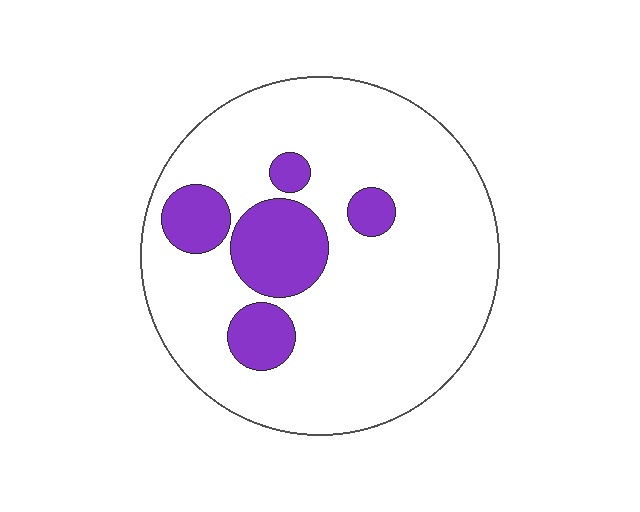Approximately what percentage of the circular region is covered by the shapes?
Approximately 20%.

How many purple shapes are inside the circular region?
5.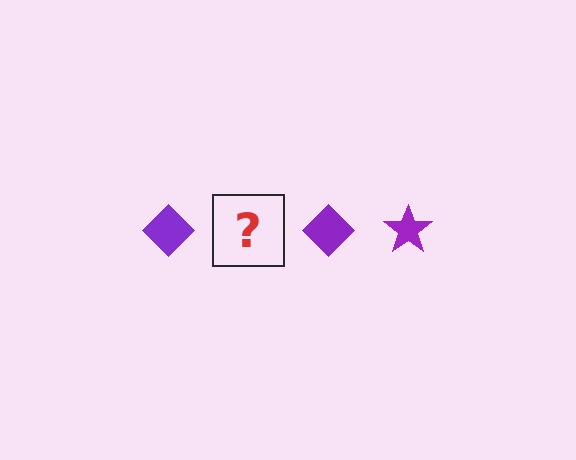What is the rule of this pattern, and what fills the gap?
The rule is that the pattern cycles through diamond, star shapes in purple. The gap should be filled with a purple star.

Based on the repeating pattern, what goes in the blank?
The blank should be a purple star.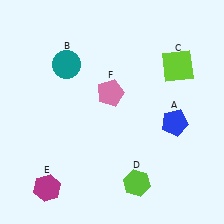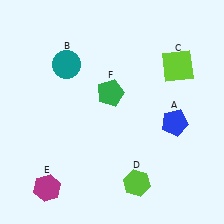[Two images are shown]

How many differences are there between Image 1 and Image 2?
There is 1 difference between the two images.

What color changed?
The pentagon (F) changed from pink in Image 1 to green in Image 2.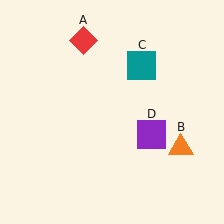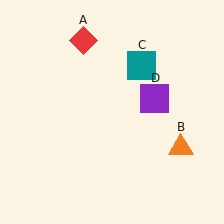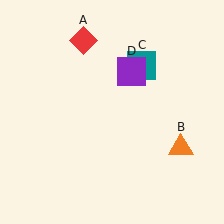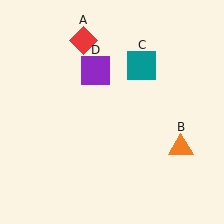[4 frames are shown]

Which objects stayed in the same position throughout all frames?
Red diamond (object A) and orange triangle (object B) and teal square (object C) remained stationary.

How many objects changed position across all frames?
1 object changed position: purple square (object D).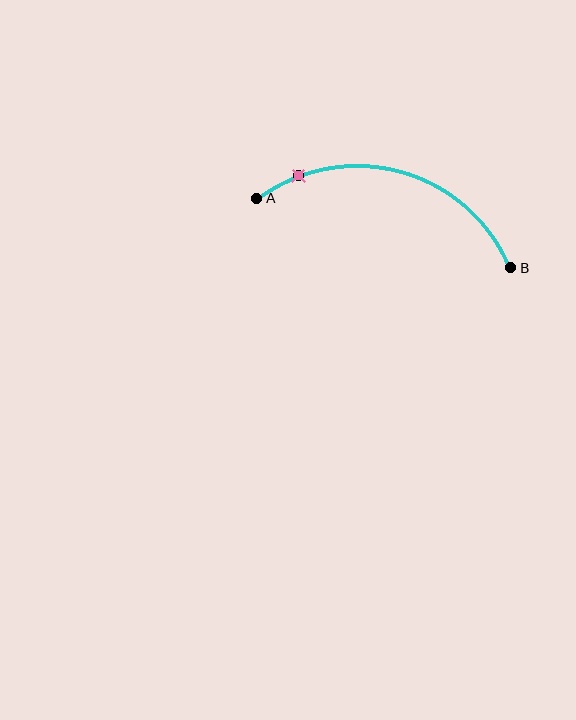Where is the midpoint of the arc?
The arc midpoint is the point on the curve farthest from the straight line joining A and B. It sits above that line.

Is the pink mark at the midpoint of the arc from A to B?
No. The pink mark lies on the arc but is closer to endpoint A. The arc midpoint would be at the point on the curve equidistant along the arc from both A and B.